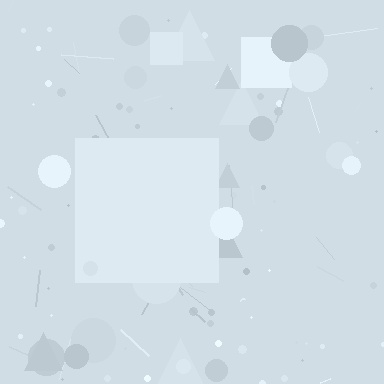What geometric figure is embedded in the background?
A square is embedded in the background.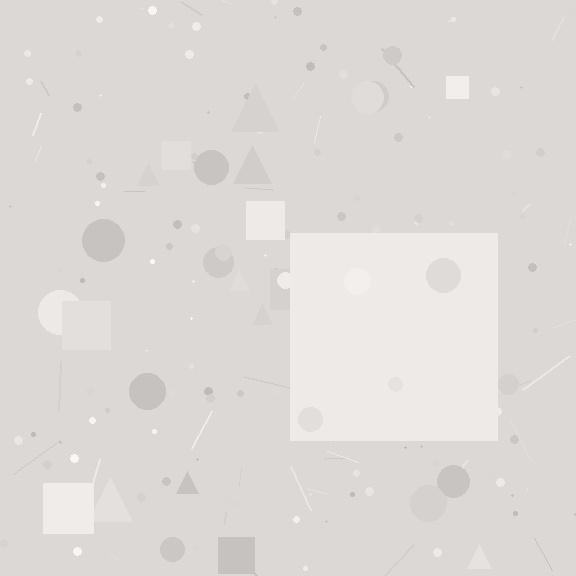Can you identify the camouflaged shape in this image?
The camouflaged shape is a square.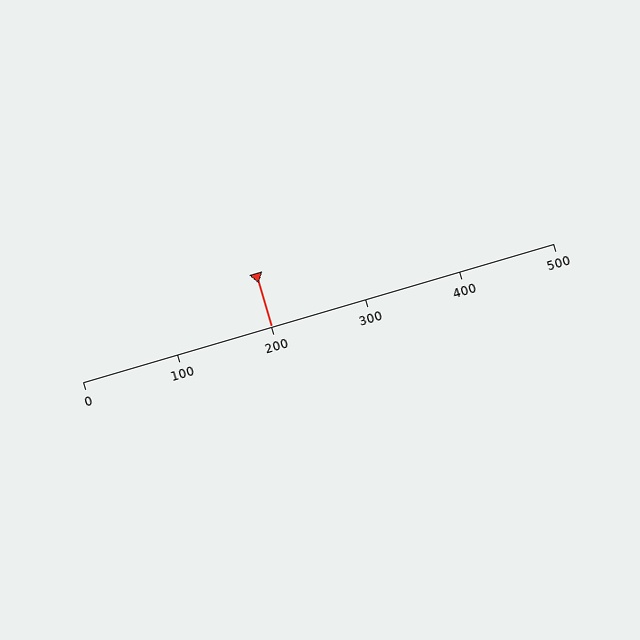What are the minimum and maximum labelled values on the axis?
The axis runs from 0 to 500.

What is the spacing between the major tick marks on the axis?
The major ticks are spaced 100 apart.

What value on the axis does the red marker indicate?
The marker indicates approximately 200.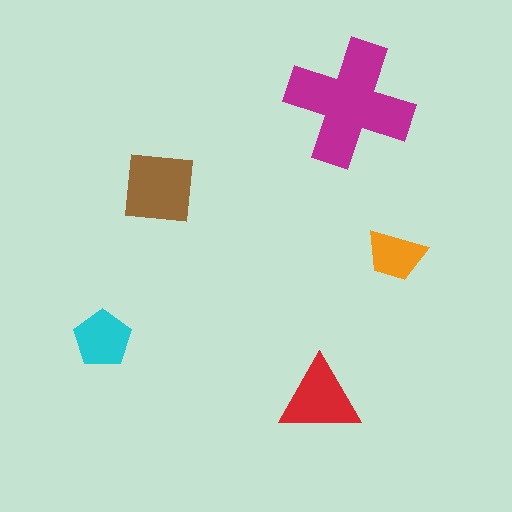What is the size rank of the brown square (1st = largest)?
2nd.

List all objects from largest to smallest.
The magenta cross, the brown square, the red triangle, the cyan pentagon, the orange trapezoid.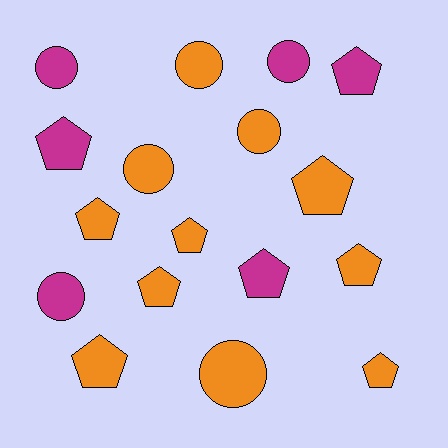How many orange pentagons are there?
There are 7 orange pentagons.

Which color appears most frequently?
Orange, with 11 objects.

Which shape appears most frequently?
Pentagon, with 10 objects.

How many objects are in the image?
There are 17 objects.